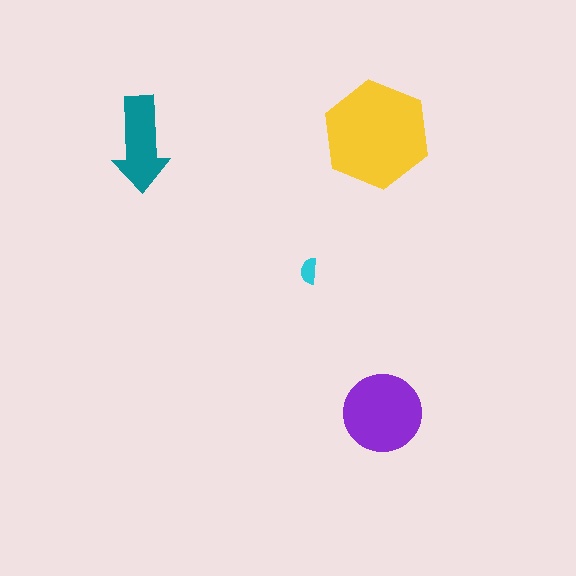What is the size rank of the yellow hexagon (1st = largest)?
1st.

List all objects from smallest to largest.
The cyan semicircle, the teal arrow, the purple circle, the yellow hexagon.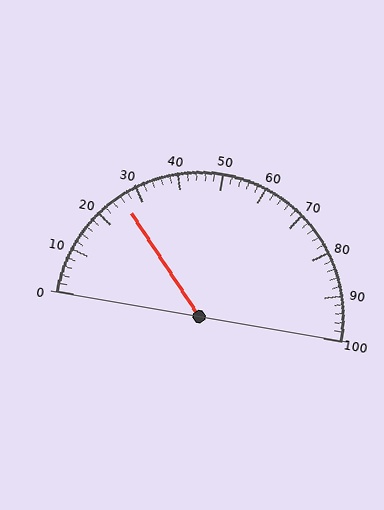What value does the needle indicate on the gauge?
The needle indicates approximately 26.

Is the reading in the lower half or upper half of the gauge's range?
The reading is in the lower half of the range (0 to 100).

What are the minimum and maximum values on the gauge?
The gauge ranges from 0 to 100.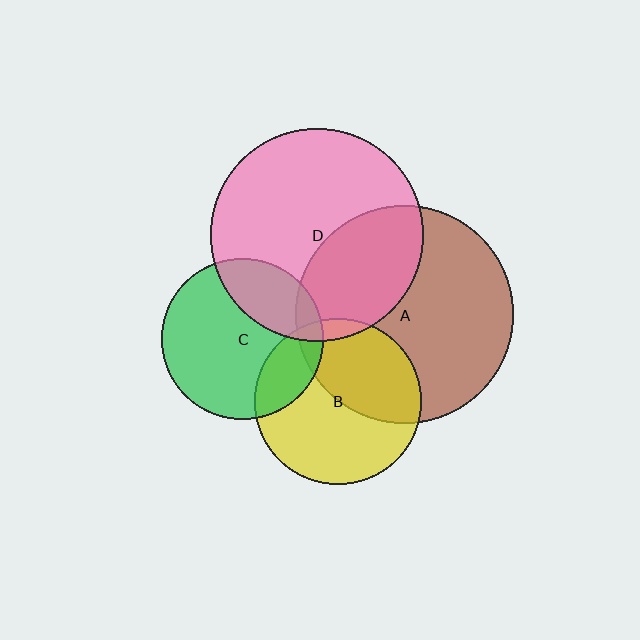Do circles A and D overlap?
Yes.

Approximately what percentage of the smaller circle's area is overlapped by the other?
Approximately 35%.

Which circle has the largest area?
Circle A (brown).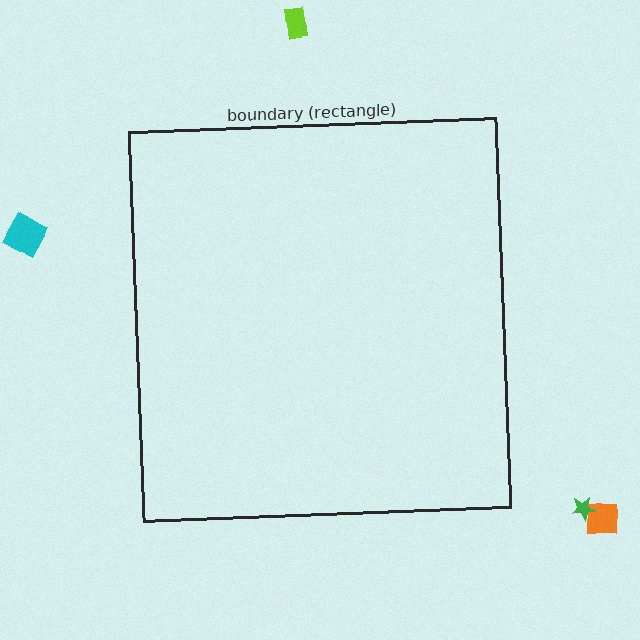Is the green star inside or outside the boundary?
Outside.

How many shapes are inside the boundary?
0 inside, 4 outside.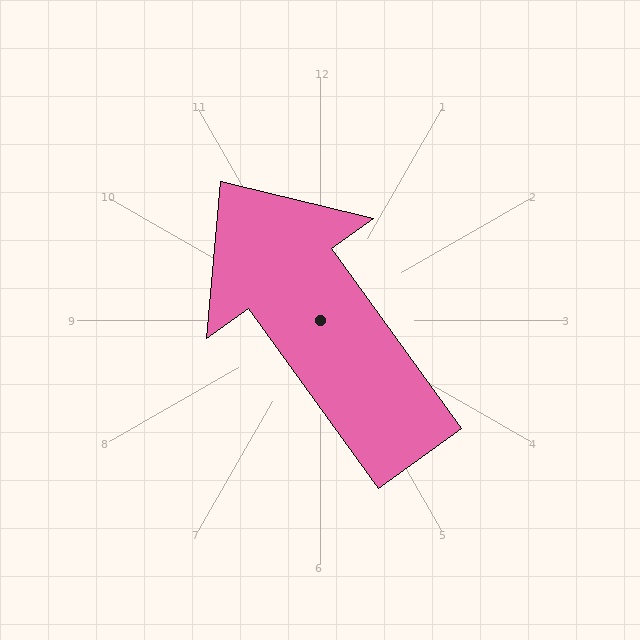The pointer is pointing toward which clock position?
Roughly 11 o'clock.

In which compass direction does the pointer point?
Northwest.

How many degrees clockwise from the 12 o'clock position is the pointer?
Approximately 324 degrees.